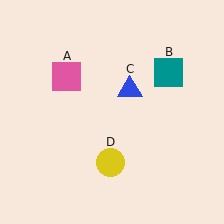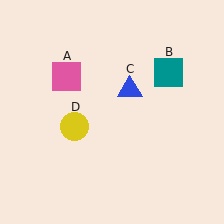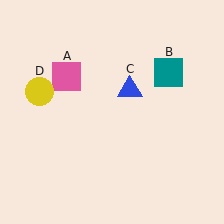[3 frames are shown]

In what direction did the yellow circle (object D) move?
The yellow circle (object D) moved up and to the left.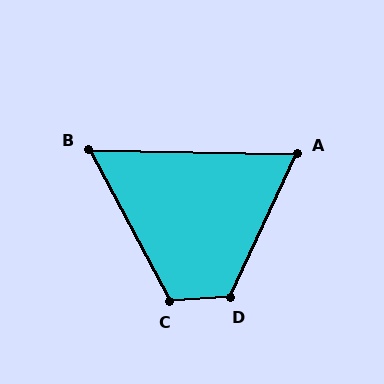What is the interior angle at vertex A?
Approximately 66 degrees (acute).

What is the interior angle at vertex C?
Approximately 114 degrees (obtuse).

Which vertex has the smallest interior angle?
B, at approximately 61 degrees.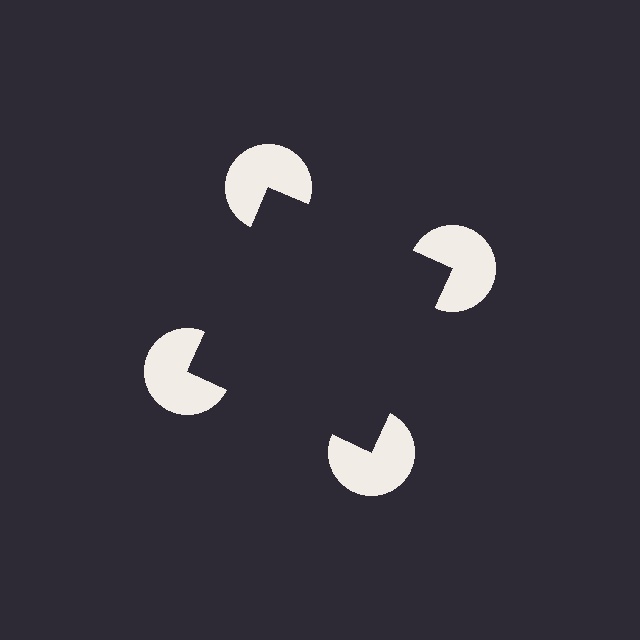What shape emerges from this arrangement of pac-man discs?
An illusory square — its edges are inferred from the aligned wedge cuts in the pac-man discs, not physically drawn.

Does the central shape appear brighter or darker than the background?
It typically appears slightly darker than the background, even though no actual brightness change is drawn.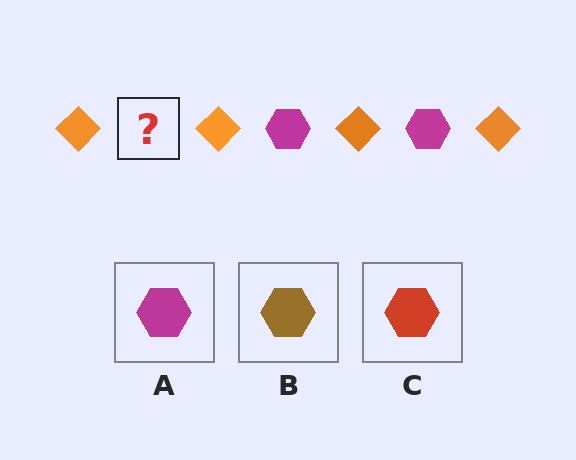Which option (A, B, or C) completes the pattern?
A.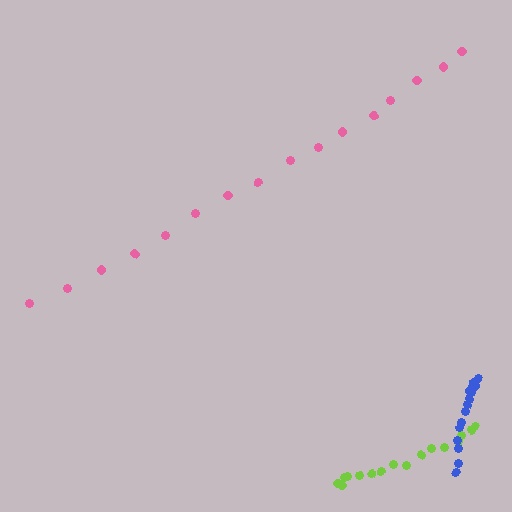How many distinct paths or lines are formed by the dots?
There are 3 distinct paths.